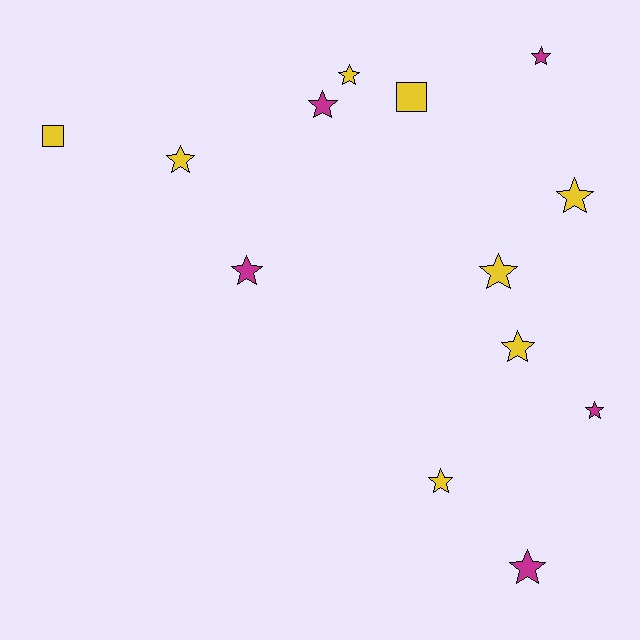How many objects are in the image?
There are 13 objects.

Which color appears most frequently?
Yellow, with 8 objects.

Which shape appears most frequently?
Star, with 11 objects.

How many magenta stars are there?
There are 5 magenta stars.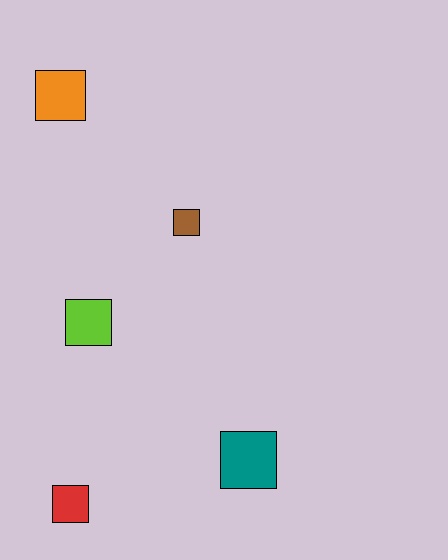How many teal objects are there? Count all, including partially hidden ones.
There is 1 teal object.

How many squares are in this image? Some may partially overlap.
There are 5 squares.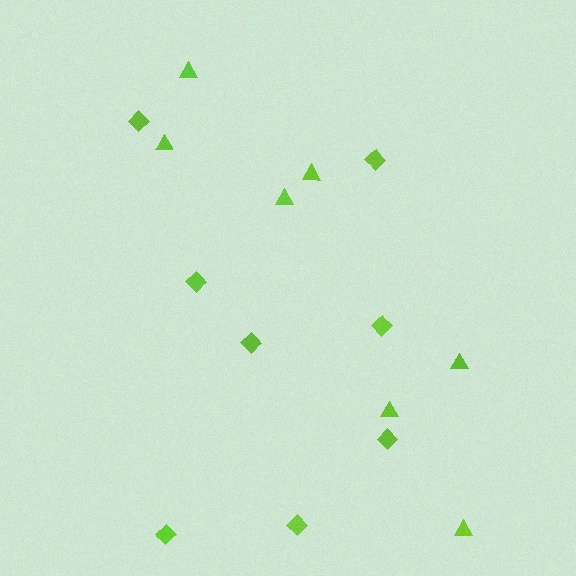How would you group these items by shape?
There are 2 groups: one group of triangles (7) and one group of diamonds (8).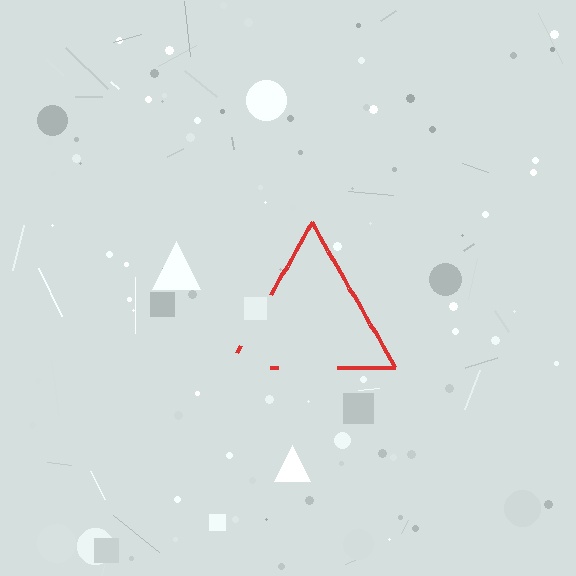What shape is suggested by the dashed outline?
The dashed outline suggests a triangle.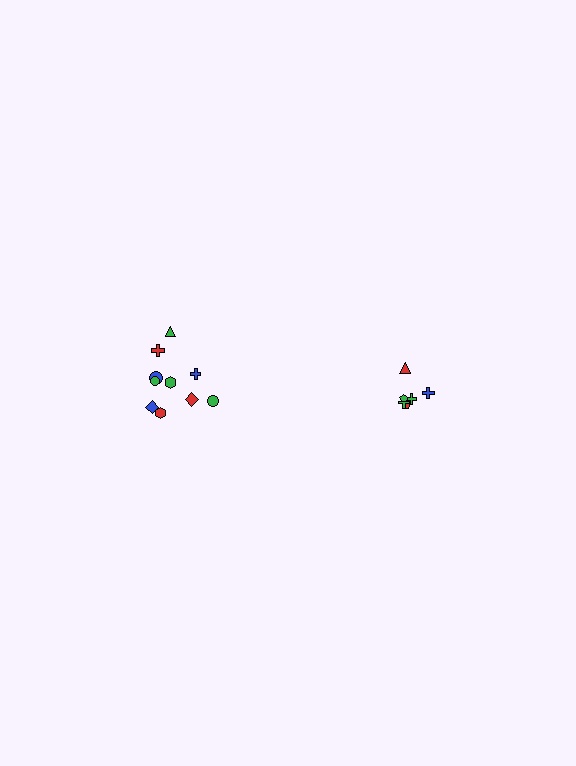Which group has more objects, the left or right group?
The left group.